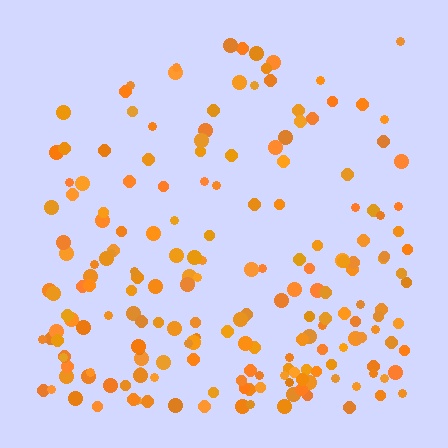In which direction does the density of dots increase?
From top to bottom, with the bottom side densest.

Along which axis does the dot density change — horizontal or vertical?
Vertical.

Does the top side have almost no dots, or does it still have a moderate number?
Still a moderate number, just noticeably fewer than the bottom.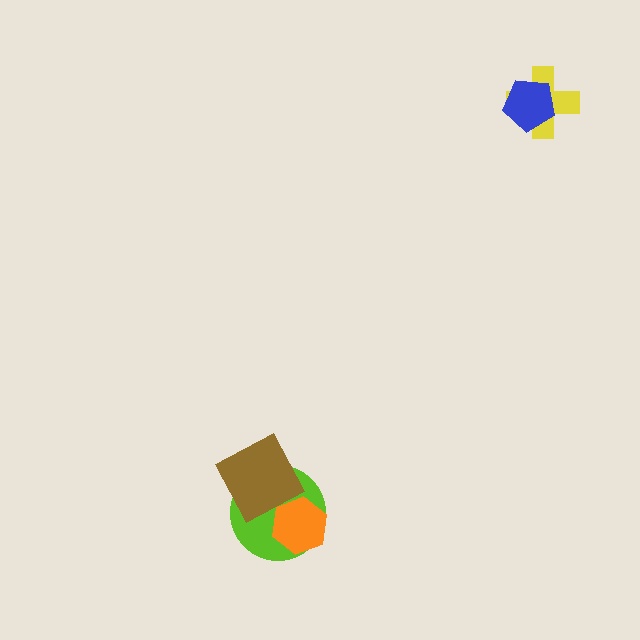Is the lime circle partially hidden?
Yes, it is partially covered by another shape.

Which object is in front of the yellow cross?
The blue pentagon is in front of the yellow cross.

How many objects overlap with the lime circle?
2 objects overlap with the lime circle.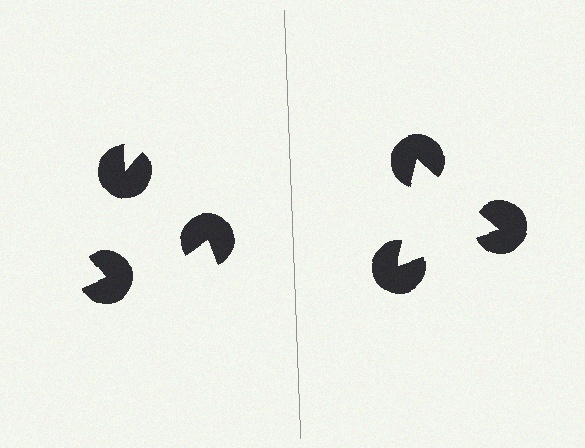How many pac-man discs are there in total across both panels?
6 — 3 on each side.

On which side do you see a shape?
An illusory triangle appears on the right side. On the left side the wedge cuts are rotated, so no coherent shape forms.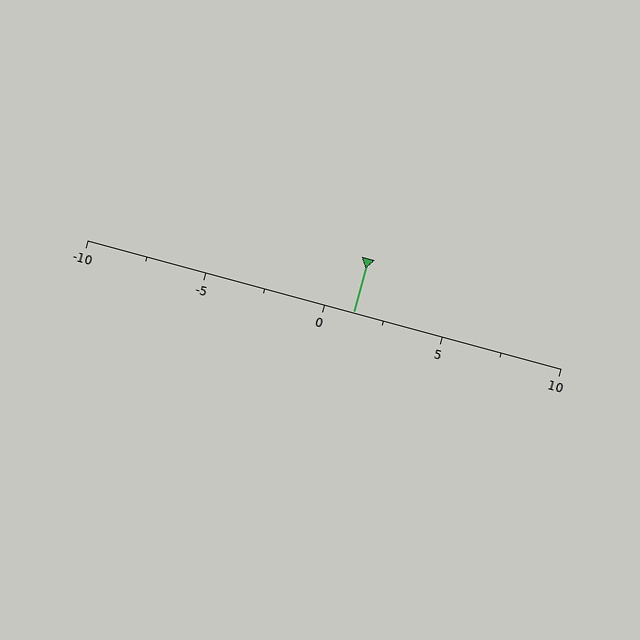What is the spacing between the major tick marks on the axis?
The major ticks are spaced 5 apart.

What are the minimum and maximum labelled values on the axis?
The axis runs from -10 to 10.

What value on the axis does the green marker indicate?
The marker indicates approximately 1.2.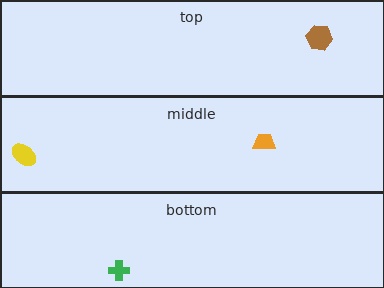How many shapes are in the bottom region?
1.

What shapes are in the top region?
The brown hexagon.